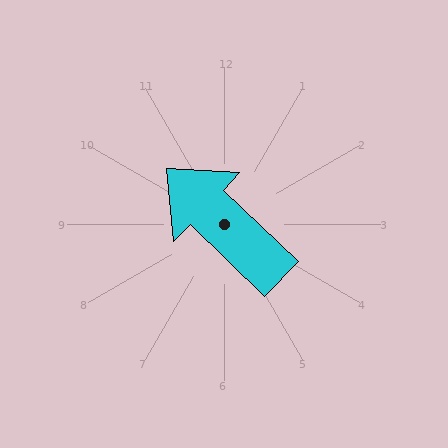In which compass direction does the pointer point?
Northwest.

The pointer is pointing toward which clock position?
Roughly 10 o'clock.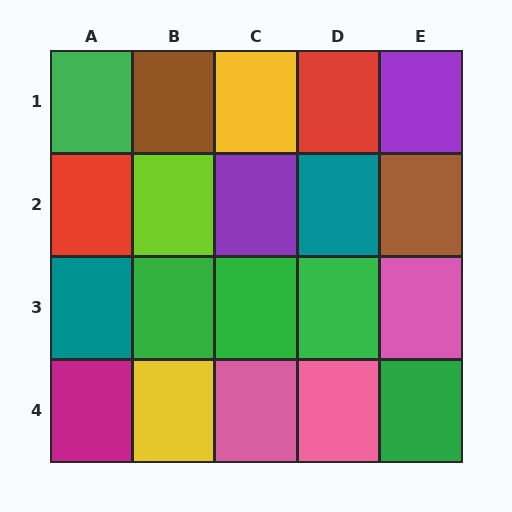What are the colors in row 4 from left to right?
Magenta, yellow, pink, pink, green.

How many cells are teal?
2 cells are teal.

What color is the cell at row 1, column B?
Brown.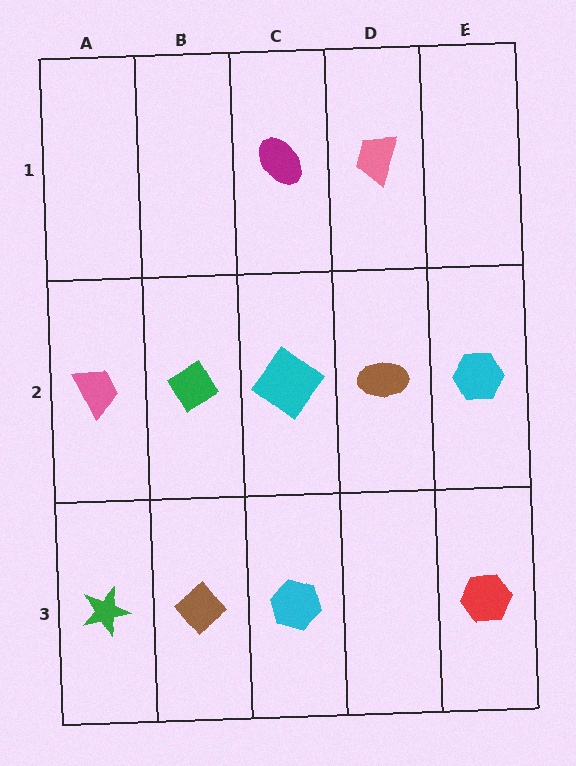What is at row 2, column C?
A cyan diamond.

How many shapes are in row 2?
5 shapes.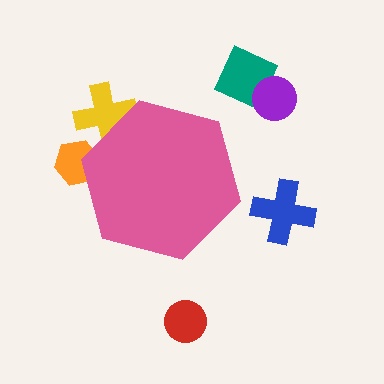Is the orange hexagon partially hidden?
Yes, the orange hexagon is partially hidden behind the pink hexagon.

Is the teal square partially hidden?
No, the teal square is fully visible.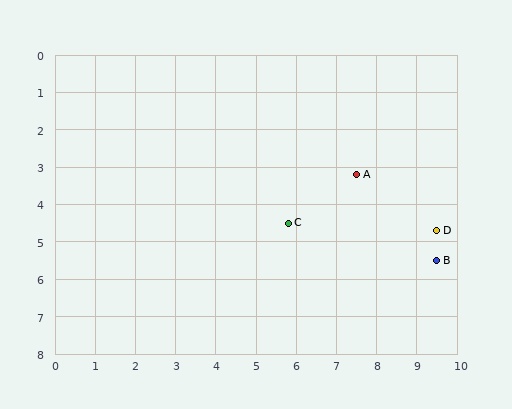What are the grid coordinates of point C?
Point C is at approximately (5.8, 4.5).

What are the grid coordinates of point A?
Point A is at approximately (7.5, 3.2).